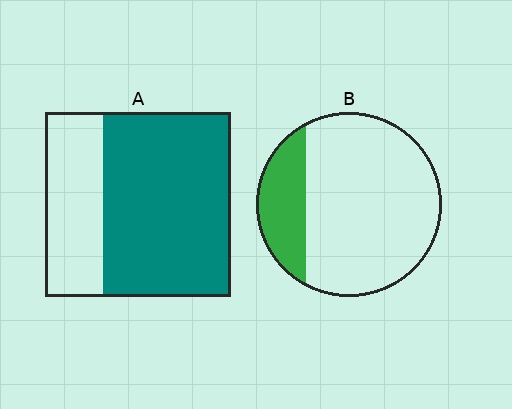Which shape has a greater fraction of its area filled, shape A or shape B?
Shape A.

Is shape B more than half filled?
No.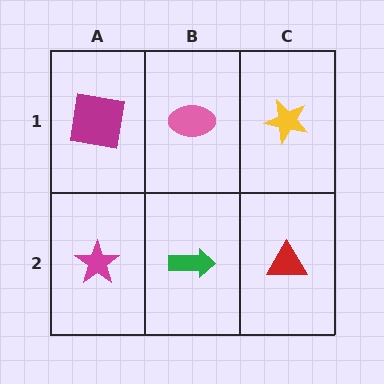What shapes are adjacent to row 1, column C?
A red triangle (row 2, column C), a pink ellipse (row 1, column B).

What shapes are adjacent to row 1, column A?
A magenta star (row 2, column A), a pink ellipse (row 1, column B).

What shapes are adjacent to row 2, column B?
A pink ellipse (row 1, column B), a magenta star (row 2, column A), a red triangle (row 2, column C).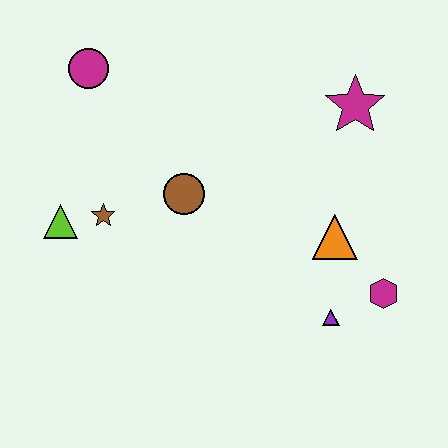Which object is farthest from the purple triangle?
The magenta circle is farthest from the purple triangle.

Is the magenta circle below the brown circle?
No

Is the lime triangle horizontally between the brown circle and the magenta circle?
No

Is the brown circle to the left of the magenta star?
Yes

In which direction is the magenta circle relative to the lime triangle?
The magenta circle is above the lime triangle.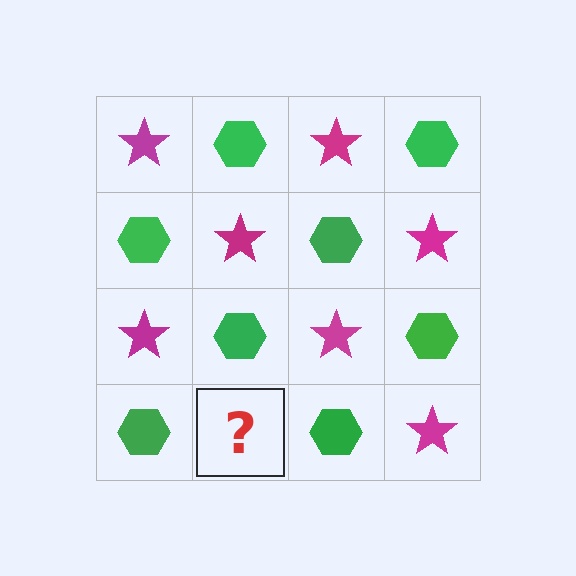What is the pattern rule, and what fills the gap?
The rule is that it alternates magenta star and green hexagon in a checkerboard pattern. The gap should be filled with a magenta star.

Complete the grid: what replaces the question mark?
The question mark should be replaced with a magenta star.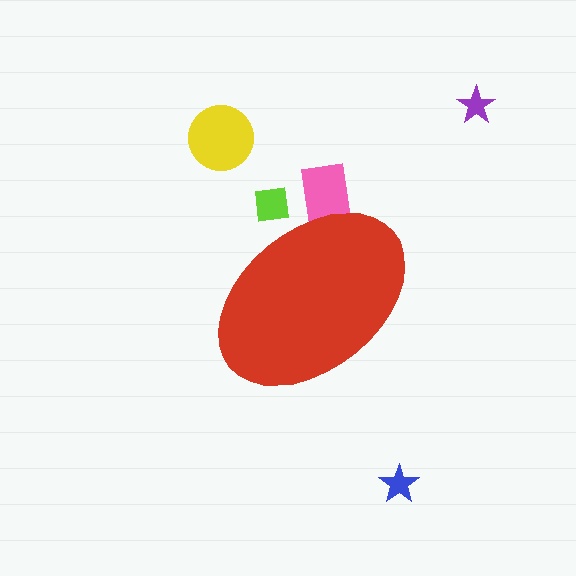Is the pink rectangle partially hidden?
Yes, the pink rectangle is partially hidden behind the red ellipse.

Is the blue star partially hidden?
No, the blue star is fully visible.